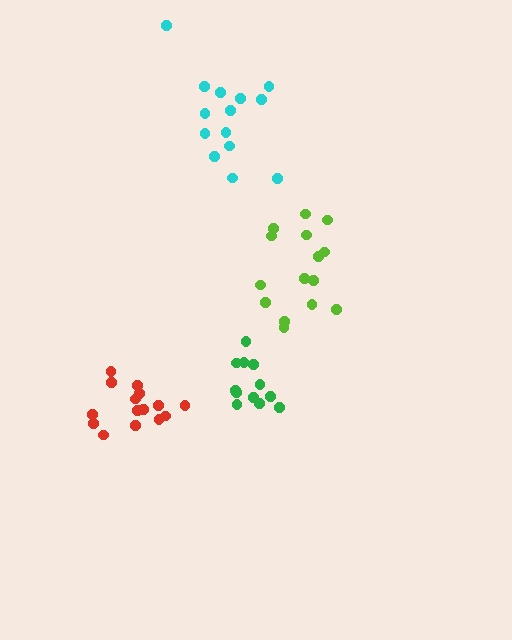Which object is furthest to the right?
The lime cluster is rightmost.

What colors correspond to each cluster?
The clusters are colored: red, green, cyan, lime.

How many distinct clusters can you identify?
There are 4 distinct clusters.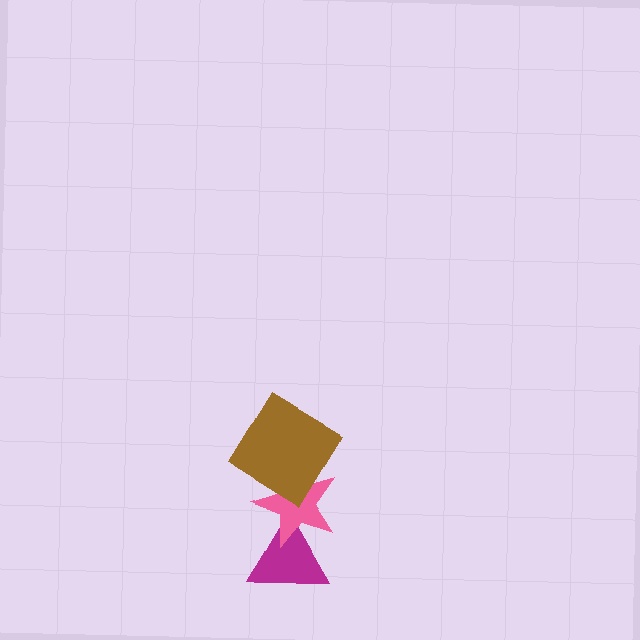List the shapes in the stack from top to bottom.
From top to bottom: the brown diamond, the pink star, the magenta triangle.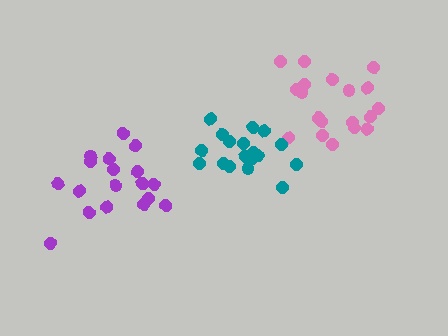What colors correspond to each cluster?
The clusters are colored: pink, purple, teal.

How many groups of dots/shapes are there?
There are 3 groups.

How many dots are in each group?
Group 1: 19 dots, Group 2: 19 dots, Group 3: 18 dots (56 total).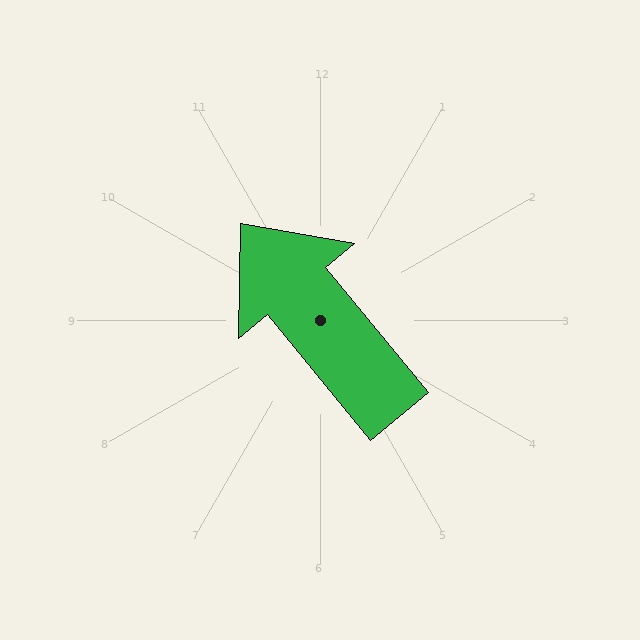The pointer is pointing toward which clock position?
Roughly 11 o'clock.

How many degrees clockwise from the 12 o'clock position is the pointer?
Approximately 321 degrees.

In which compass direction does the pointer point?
Northwest.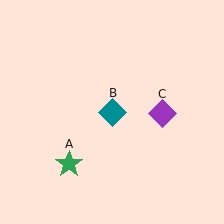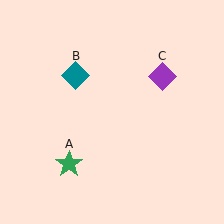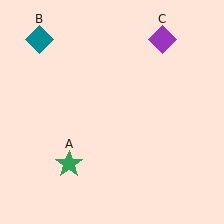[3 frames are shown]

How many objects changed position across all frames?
2 objects changed position: teal diamond (object B), purple diamond (object C).